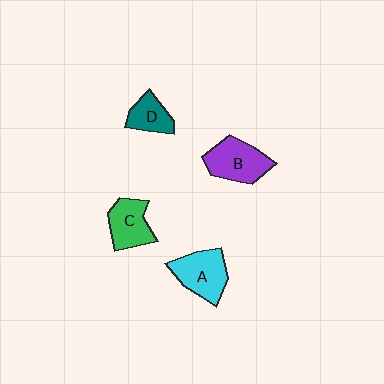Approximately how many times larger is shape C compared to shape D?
Approximately 1.4 times.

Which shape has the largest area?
Shape A (cyan).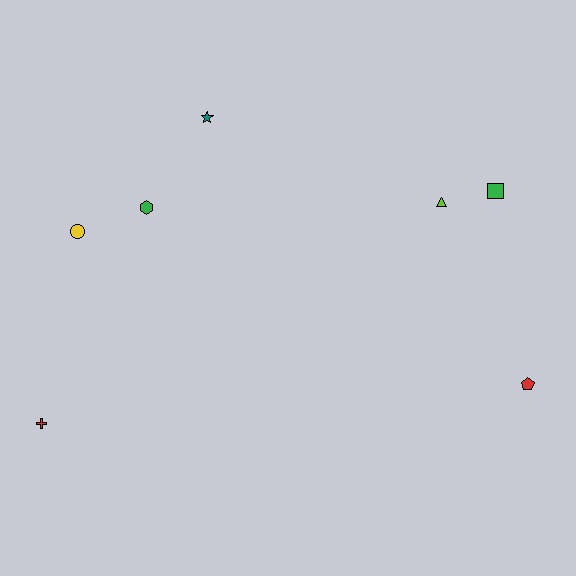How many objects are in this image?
There are 7 objects.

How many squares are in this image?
There is 1 square.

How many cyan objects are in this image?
There are no cyan objects.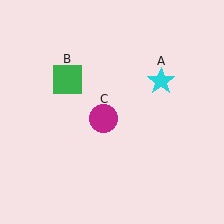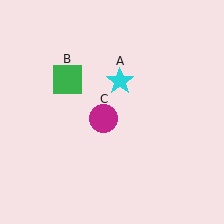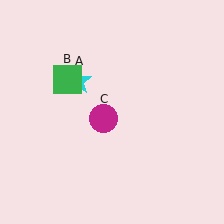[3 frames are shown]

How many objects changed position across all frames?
1 object changed position: cyan star (object A).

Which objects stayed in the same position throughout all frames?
Green square (object B) and magenta circle (object C) remained stationary.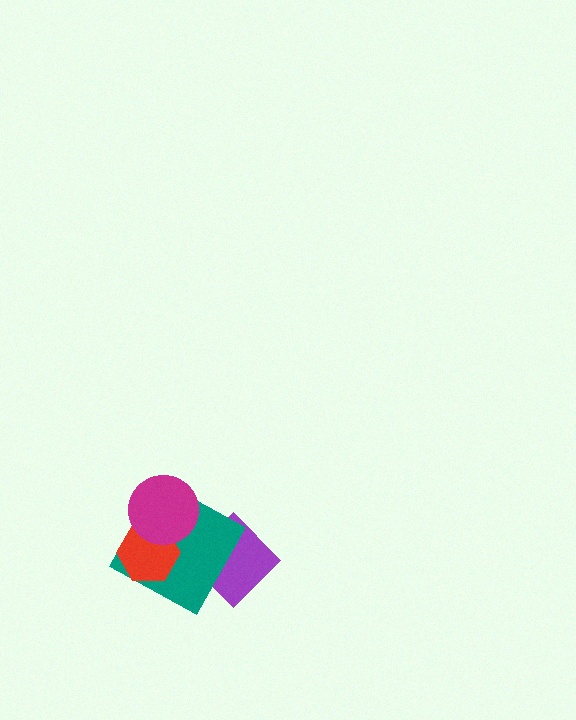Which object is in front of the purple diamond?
The teal square is in front of the purple diamond.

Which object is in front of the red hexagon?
The magenta circle is in front of the red hexagon.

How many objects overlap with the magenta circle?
2 objects overlap with the magenta circle.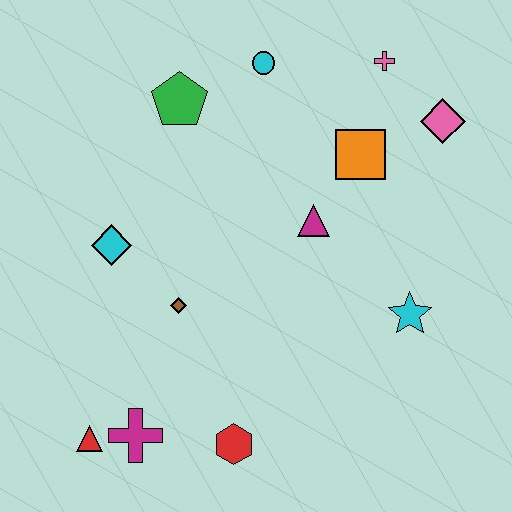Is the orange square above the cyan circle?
No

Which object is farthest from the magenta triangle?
The red triangle is farthest from the magenta triangle.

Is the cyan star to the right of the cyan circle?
Yes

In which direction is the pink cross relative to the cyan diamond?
The pink cross is to the right of the cyan diamond.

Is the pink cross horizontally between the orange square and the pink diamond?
Yes